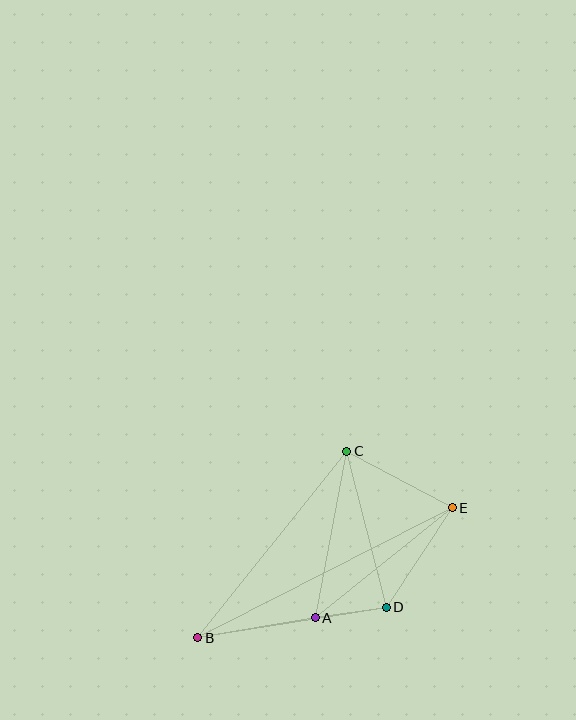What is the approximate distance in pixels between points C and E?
The distance between C and E is approximately 120 pixels.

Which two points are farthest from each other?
Points B and E are farthest from each other.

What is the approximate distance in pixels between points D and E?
The distance between D and E is approximately 119 pixels.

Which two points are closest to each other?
Points A and D are closest to each other.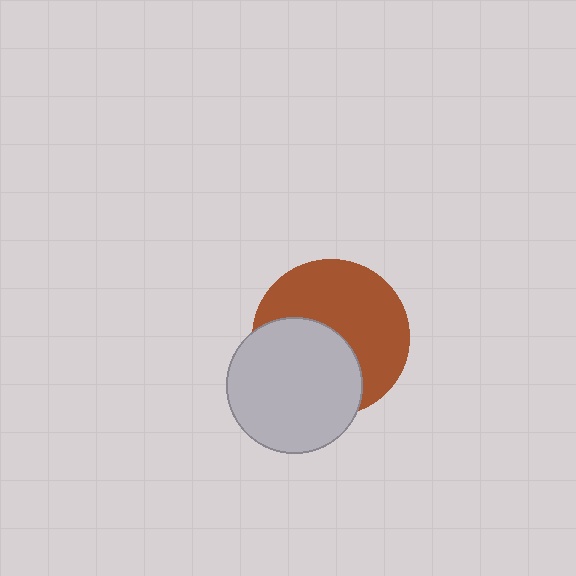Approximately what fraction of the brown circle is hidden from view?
Roughly 43% of the brown circle is hidden behind the light gray circle.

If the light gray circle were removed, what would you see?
You would see the complete brown circle.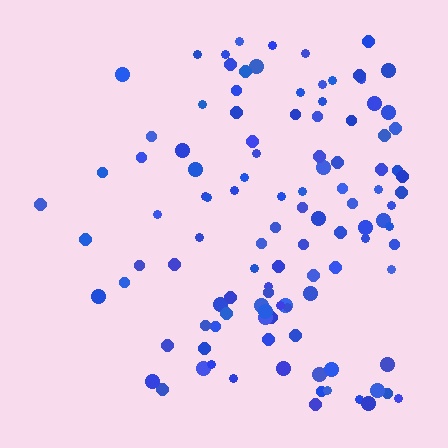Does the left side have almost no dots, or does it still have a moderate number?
Still a moderate number, just noticeably fewer than the right.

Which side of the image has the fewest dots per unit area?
The left.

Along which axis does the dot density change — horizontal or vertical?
Horizontal.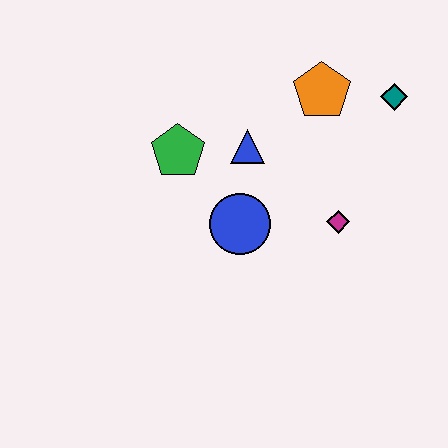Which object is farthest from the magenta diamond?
The green pentagon is farthest from the magenta diamond.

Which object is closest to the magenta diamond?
The blue circle is closest to the magenta diamond.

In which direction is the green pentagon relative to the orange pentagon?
The green pentagon is to the left of the orange pentagon.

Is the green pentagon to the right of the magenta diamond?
No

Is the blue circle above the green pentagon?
No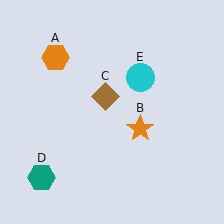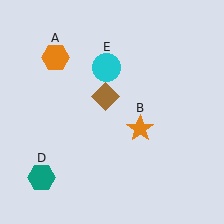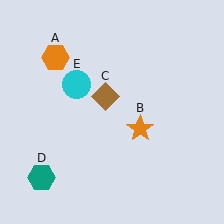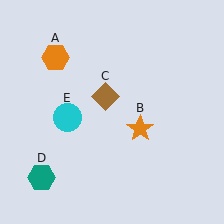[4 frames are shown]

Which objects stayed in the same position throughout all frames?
Orange hexagon (object A) and orange star (object B) and brown diamond (object C) and teal hexagon (object D) remained stationary.